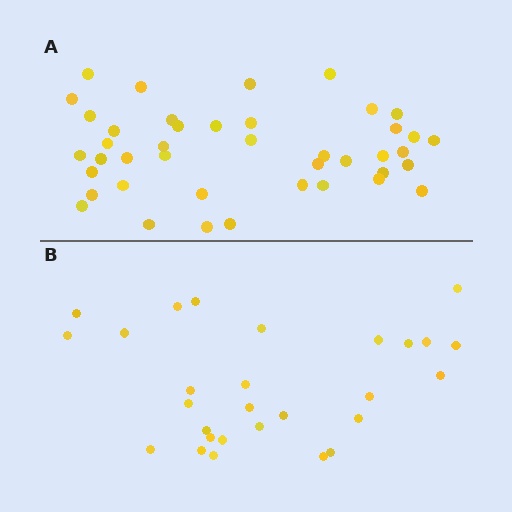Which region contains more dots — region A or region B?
Region A (the top region) has more dots.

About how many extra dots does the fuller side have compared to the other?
Region A has approximately 15 more dots than region B.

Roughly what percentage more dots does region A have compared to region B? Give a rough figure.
About 50% more.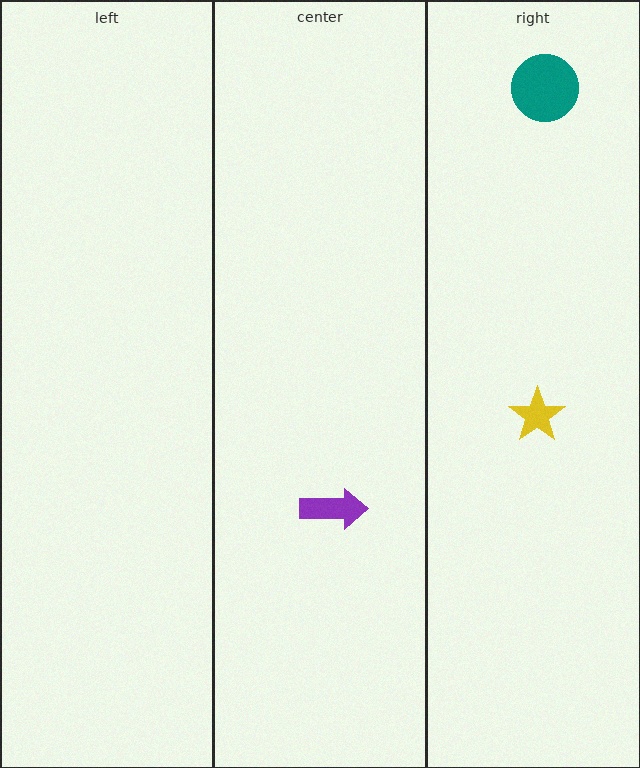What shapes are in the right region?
The yellow star, the teal circle.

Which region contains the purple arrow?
The center region.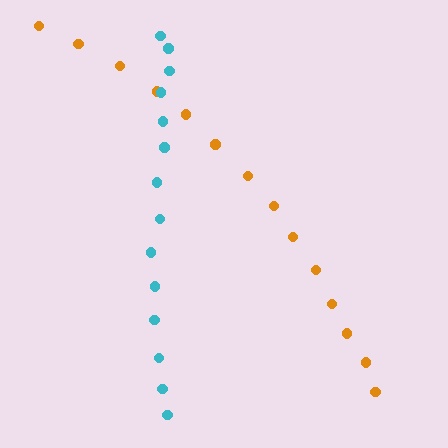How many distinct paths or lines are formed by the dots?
There are 2 distinct paths.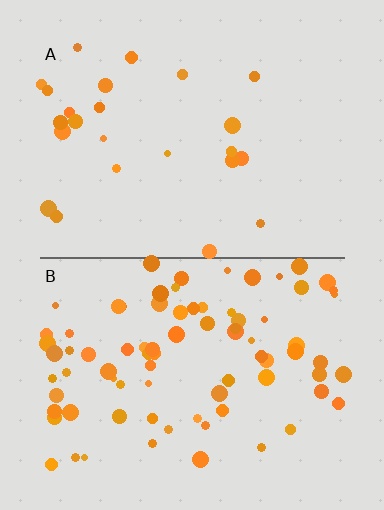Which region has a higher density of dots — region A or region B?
B (the bottom).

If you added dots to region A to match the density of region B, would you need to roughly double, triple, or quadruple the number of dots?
Approximately triple.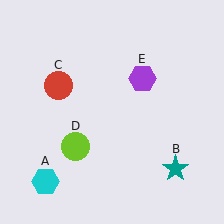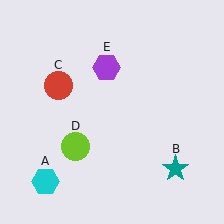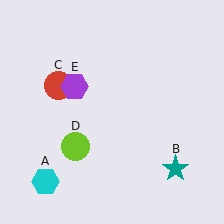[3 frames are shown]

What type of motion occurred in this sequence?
The purple hexagon (object E) rotated counterclockwise around the center of the scene.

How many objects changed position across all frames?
1 object changed position: purple hexagon (object E).